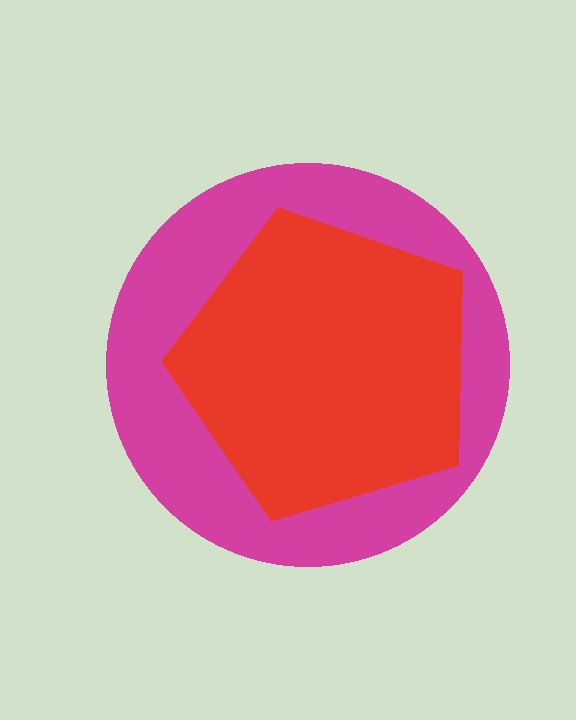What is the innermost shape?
The red pentagon.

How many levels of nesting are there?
2.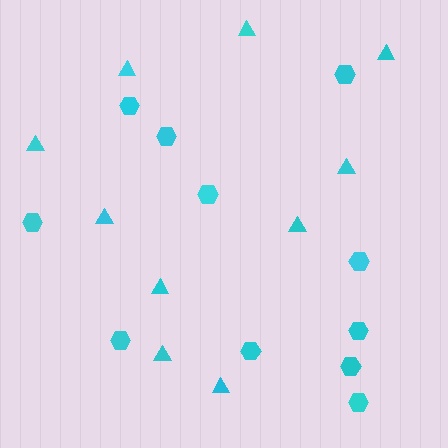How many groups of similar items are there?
There are 2 groups: one group of triangles (10) and one group of hexagons (11).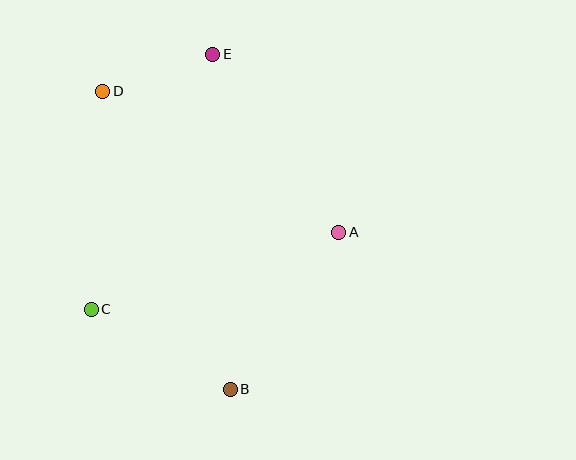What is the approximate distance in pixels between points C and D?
The distance between C and D is approximately 218 pixels.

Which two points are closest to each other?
Points D and E are closest to each other.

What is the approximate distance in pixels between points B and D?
The distance between B and D is approximately 324 pixels.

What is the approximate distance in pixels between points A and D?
The distance between A and D is approximately 275 pixels.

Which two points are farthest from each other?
Points B and E are farthest from each other.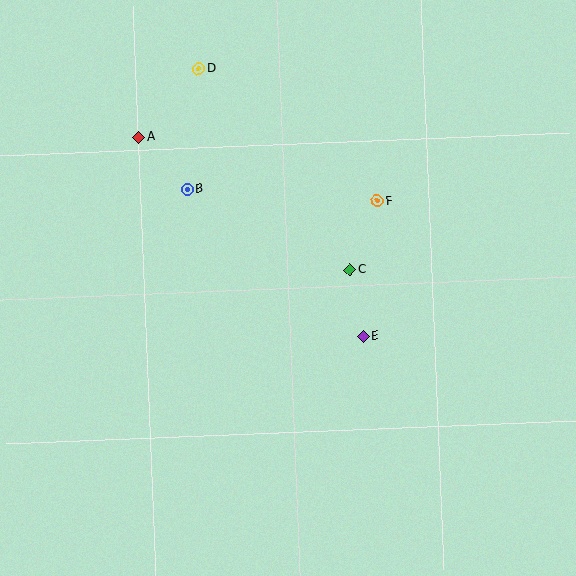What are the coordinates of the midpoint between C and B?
The midpoint between C and B is at (269, 230).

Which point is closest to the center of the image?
Point C at (350, 270) is closest to the center.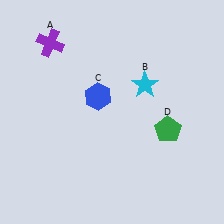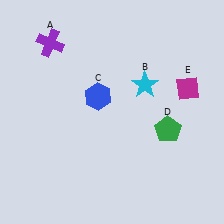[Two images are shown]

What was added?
A magenta diamond (E) was added in Image 2.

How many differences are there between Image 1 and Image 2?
There is 1 difference between the two images.